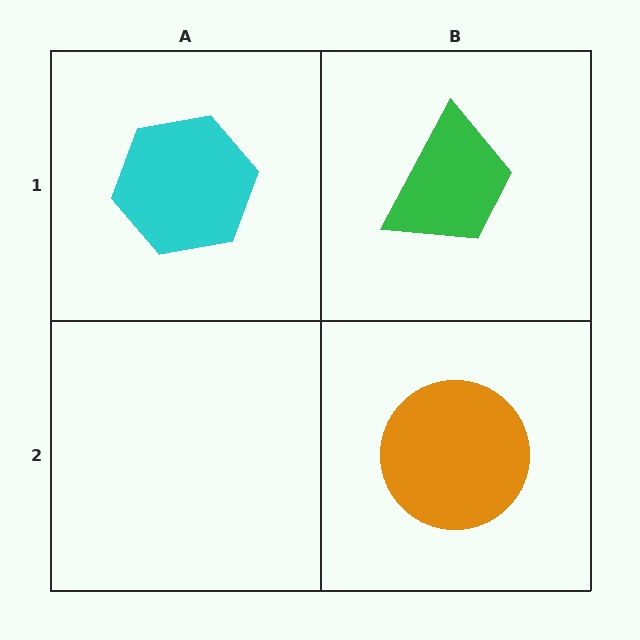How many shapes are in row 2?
1 shape.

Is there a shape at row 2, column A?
No, that cell is empty.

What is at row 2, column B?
An orange circle.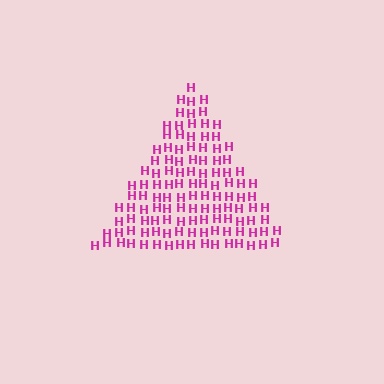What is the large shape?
The large shape is a triangle.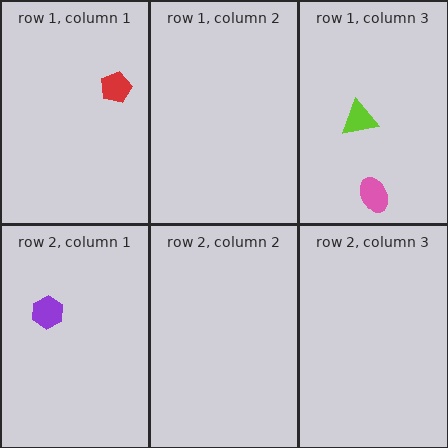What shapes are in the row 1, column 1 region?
The red pentagon.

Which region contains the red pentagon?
The row 1, column 1 region.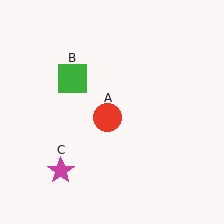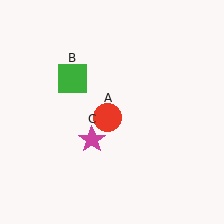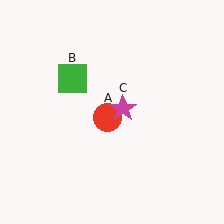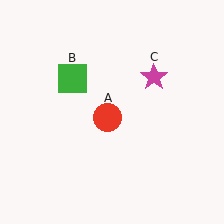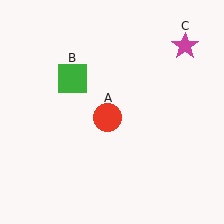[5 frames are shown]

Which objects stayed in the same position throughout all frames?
Red circle (object A) and green square (object B) remained stationary.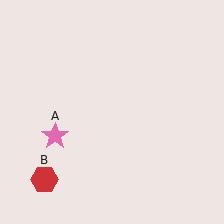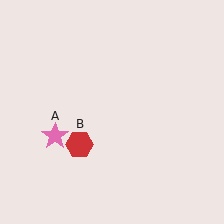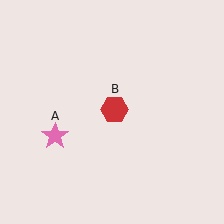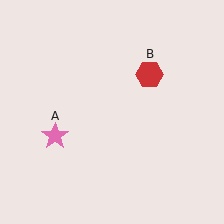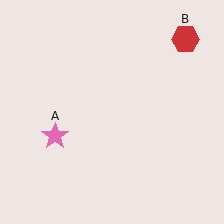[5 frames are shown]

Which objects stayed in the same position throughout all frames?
Pink star (object A) remained stationary.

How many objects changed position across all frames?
1 object changed position: red hexagon (object B).